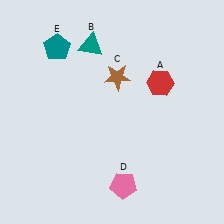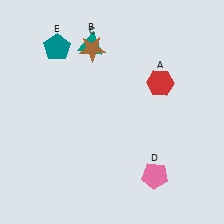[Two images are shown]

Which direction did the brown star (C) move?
The brown star (C) moved up.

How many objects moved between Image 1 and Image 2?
2 objects moved between the two images.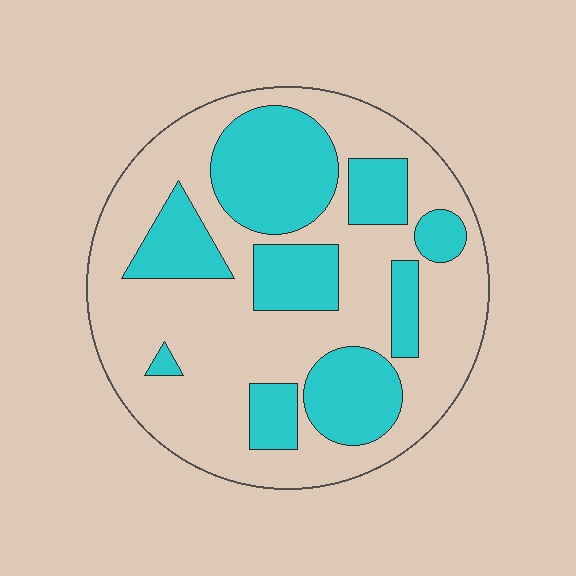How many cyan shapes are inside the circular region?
9.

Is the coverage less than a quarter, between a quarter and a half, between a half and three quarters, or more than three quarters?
Between a quarter and a half.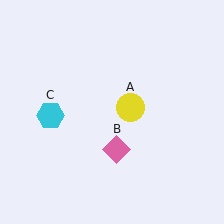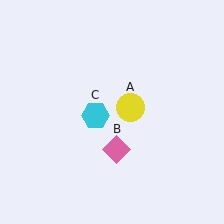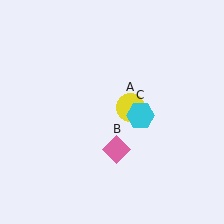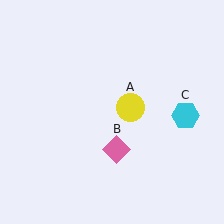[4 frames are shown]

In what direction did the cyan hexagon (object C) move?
The cyan hexagon (object C) moved right.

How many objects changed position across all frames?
1 object changed position: cyan hexagon (object C).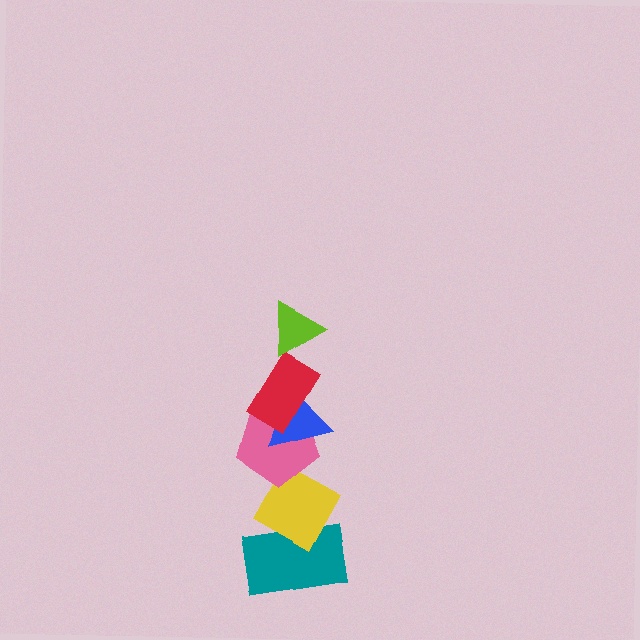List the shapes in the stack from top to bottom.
From top to bottom: the lime triangle, the red rectangle, the blue triangle, the pink pentagon, the yellow diamond, the teal rectangle.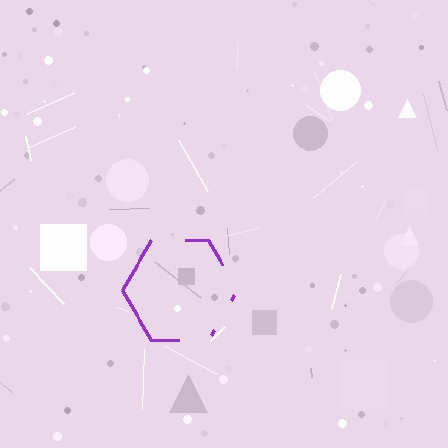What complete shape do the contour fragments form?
The contour fragments form a hexagon.